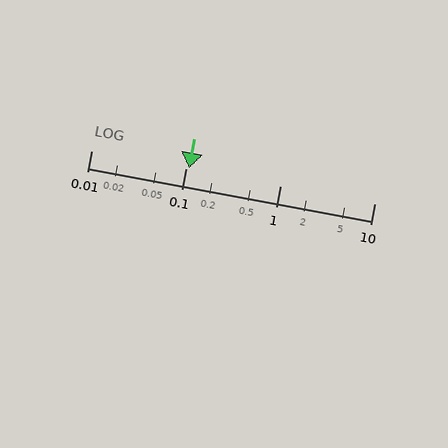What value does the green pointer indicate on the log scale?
The pointer indicates approximately 0.11.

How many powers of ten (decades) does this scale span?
The scale spans 3 decades, from 0.01 to 10.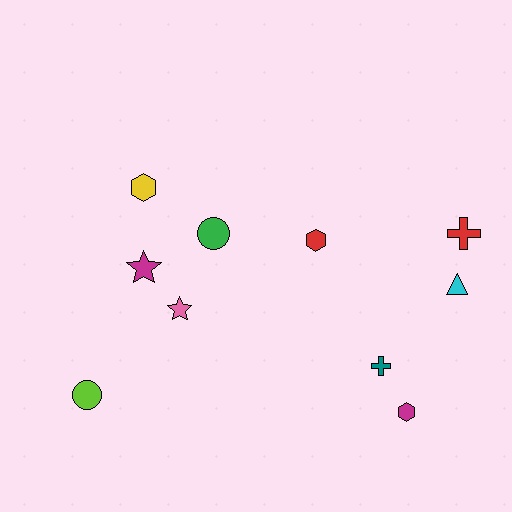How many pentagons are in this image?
There are no pentagons.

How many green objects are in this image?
There is 1 green object.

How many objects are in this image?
There are 10 objects.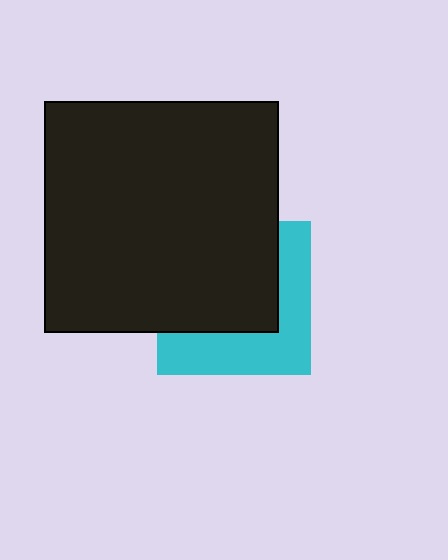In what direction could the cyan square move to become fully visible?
The cyan square could move toward the lower-right. That would shift it out from behind the black rectangle entirely.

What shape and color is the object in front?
The object in front is a black rectangle.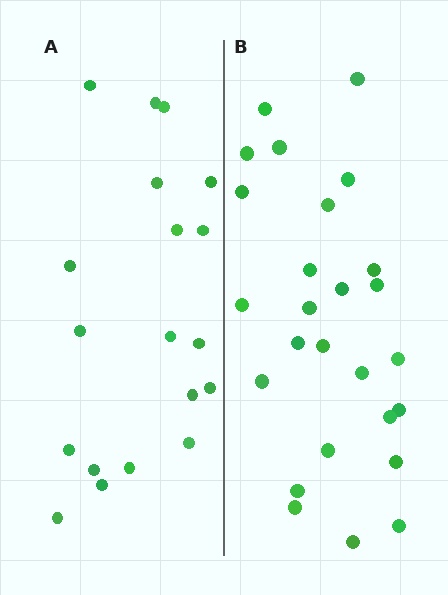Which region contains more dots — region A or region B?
Region B (the right region) has more dots.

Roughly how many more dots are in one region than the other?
Region B has roughly 8 or so more dots than region A.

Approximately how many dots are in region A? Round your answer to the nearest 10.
About 20 dots. (The exact count is 19, which rounds to 20.)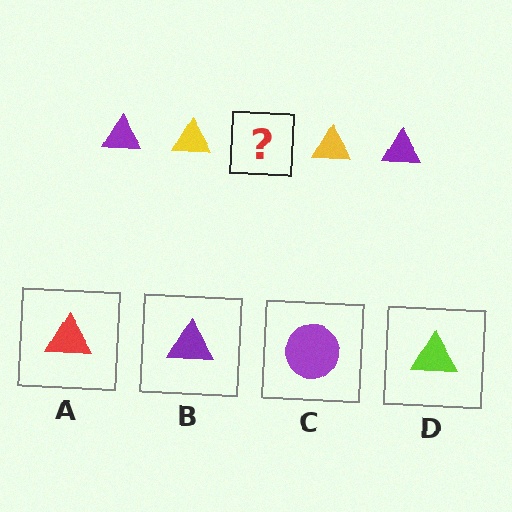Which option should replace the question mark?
Option B.